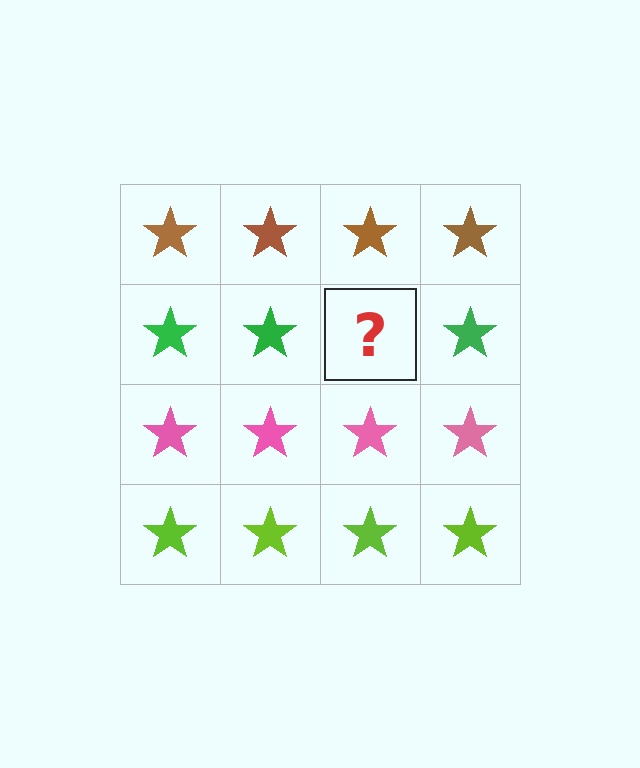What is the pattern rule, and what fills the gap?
The rule is that each row has a consistent color. The gap should be filled with a green star.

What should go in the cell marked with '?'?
The missing cell should contain a green star.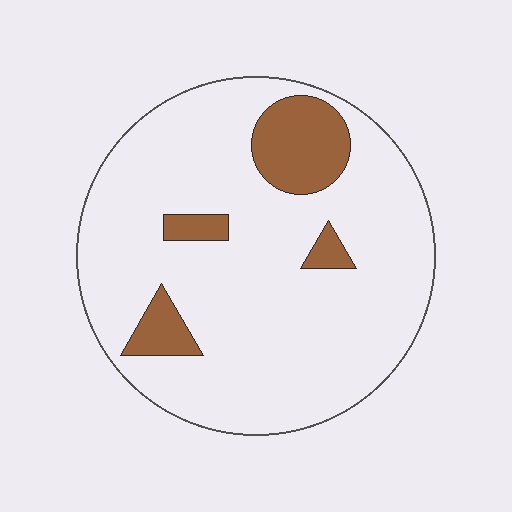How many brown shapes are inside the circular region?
4.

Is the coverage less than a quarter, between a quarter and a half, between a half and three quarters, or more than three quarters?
Less than a quarter.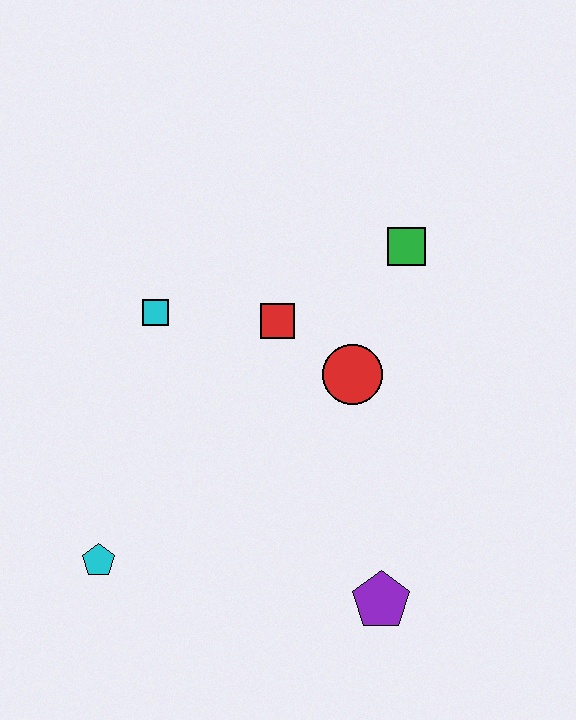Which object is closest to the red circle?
The red square is closest to the red circle.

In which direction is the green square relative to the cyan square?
The green square is to the right of the cyan square.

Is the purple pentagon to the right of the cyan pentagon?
Yes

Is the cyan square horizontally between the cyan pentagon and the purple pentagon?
Yes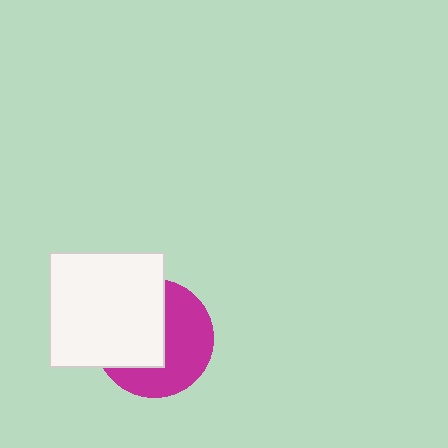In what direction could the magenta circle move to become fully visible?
The magenta circle could move right. That would shift it out from behind the white square entirely.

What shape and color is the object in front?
The object in front is a white square.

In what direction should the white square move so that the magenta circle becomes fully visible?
The white square should move left. That is the shortest direction to clear the overlap and leave the magenta circle fully visible.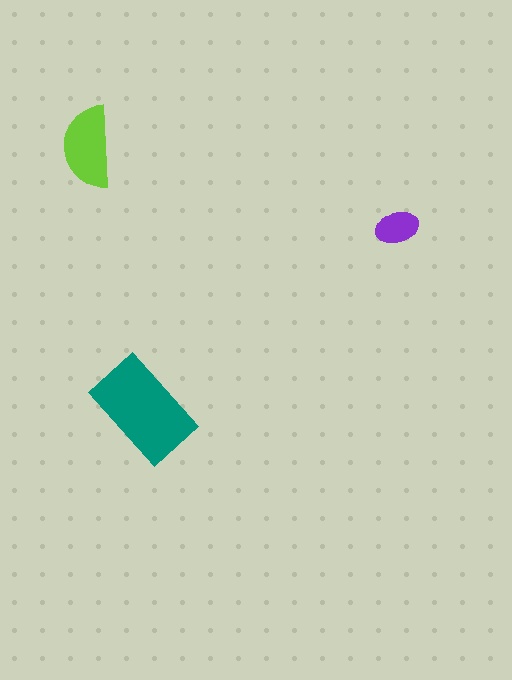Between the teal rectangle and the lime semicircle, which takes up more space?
The teal rectangle.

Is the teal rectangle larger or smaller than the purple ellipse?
Larger.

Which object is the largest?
The teal rectangle.